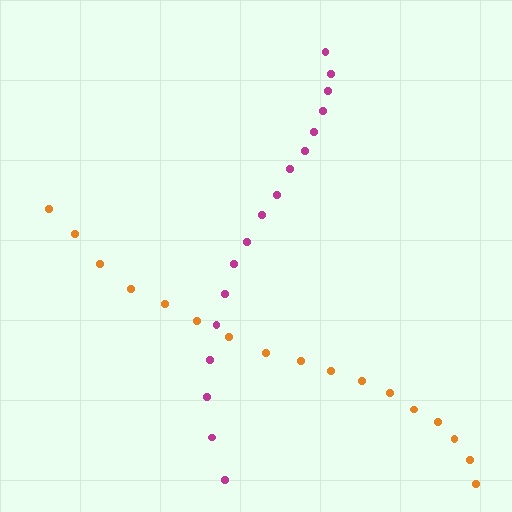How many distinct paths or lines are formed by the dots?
There are 2 distinct paths.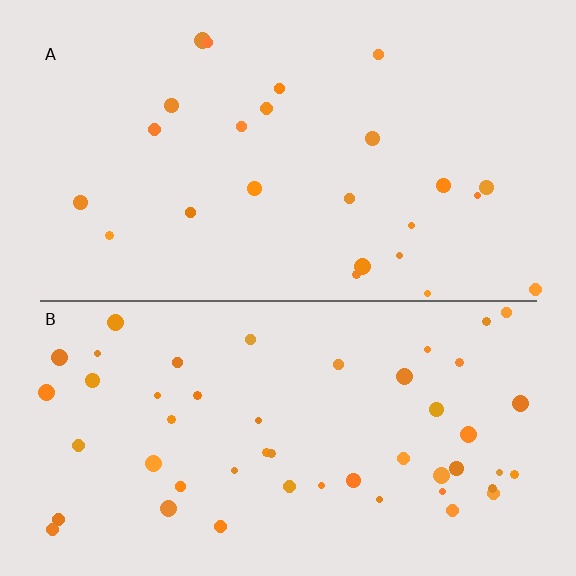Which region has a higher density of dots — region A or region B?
B (the bottom).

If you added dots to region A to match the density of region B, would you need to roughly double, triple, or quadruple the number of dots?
Approximately double.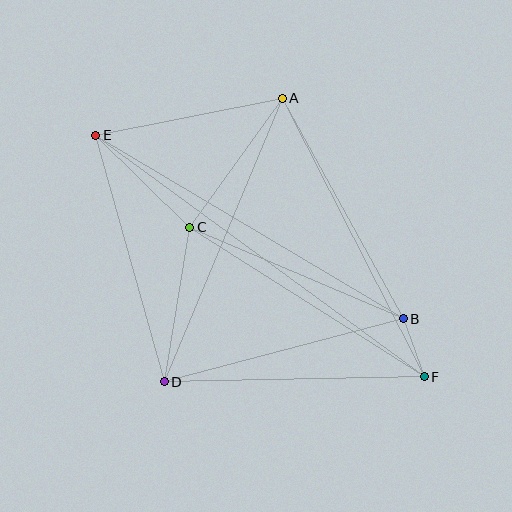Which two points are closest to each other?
Points B and F are closest to each other.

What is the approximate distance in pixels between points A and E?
The distance between A and E is approximately 190 pixels.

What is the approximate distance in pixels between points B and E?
The distance between B and E is approximately 358 pixels.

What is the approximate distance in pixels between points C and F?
The distance between C and F is approximately 278 pixels.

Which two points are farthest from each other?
Points E and F are farthest from each other.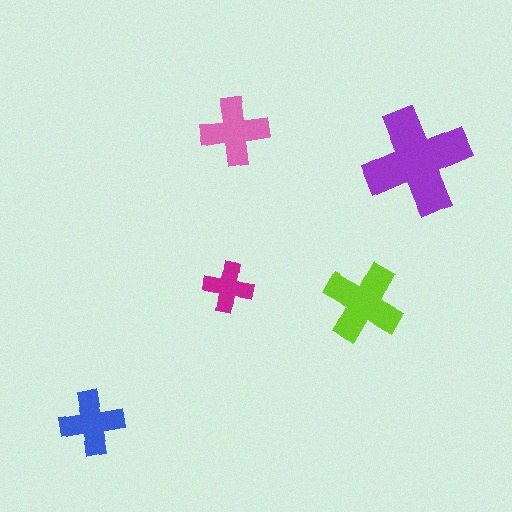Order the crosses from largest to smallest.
the purple one, the lime one, the pink one, the blue one, the magenta one.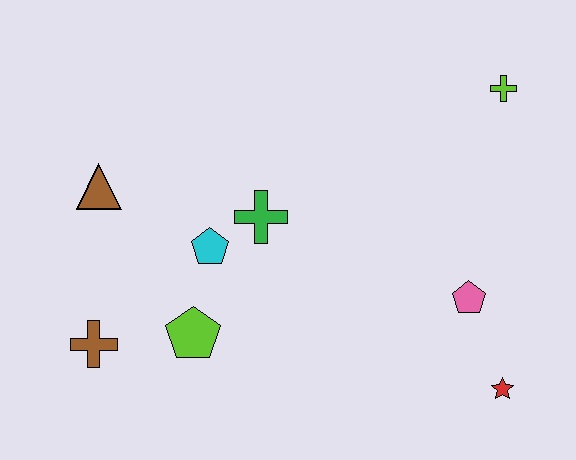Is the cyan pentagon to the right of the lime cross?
No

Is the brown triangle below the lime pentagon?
No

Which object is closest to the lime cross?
The pink pentagon is closest to the lime cross.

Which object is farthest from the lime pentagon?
The lime cross is farthest from the lime pentagon.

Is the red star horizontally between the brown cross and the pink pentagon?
No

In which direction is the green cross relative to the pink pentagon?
The green cross is to the left of the pink pentagon.